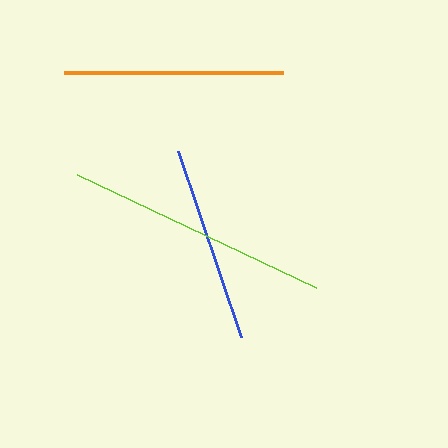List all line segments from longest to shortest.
From longest to shortest: lime, orange, blue.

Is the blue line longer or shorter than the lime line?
The lime line is longer than the blue line.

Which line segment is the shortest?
The blue line is the shortest at approximately 195 pixels.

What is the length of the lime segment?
The lime segment is approximately 264 pixels long.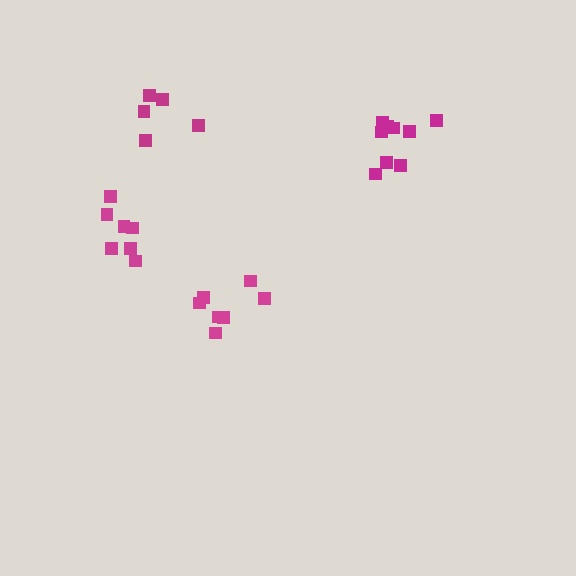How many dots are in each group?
Group 1: 7 dots, Group 2: 5 dots, Group 3: 7 dots, Group 4: 9 dots (28 total).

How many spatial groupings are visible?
There are 4 spatial groupings.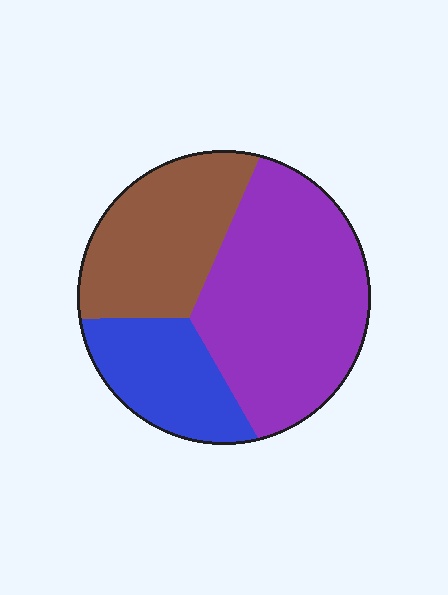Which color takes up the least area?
Blue, at roughly 20%.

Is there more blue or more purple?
Purple.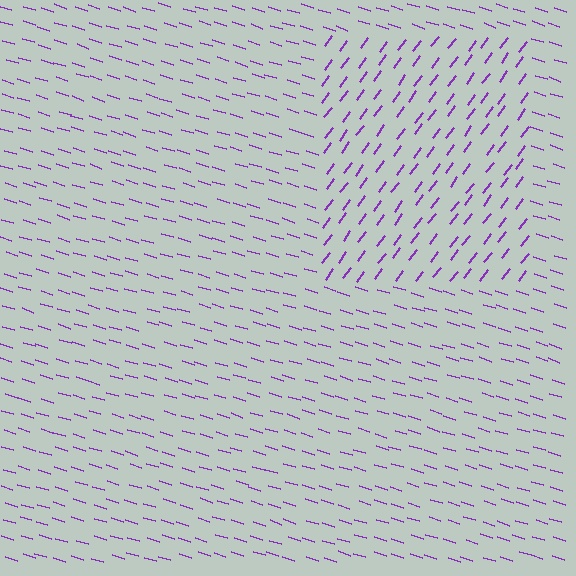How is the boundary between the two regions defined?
The boundary is defined purely by a change in line orientation (approximately 71 degrees difference). All lines are the same color and thickness.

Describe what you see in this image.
The image is filled with small purple line segments. A rectangle region in the image has lines oriented differently from the surrounding lines, creating a visible texture boundary.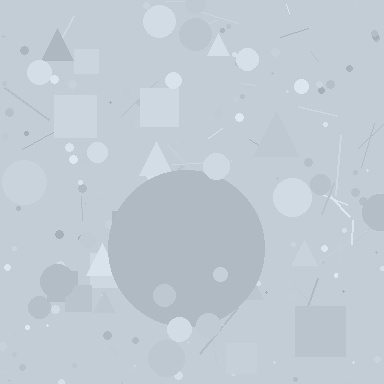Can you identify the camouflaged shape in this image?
The camouflaged shape is a circle.